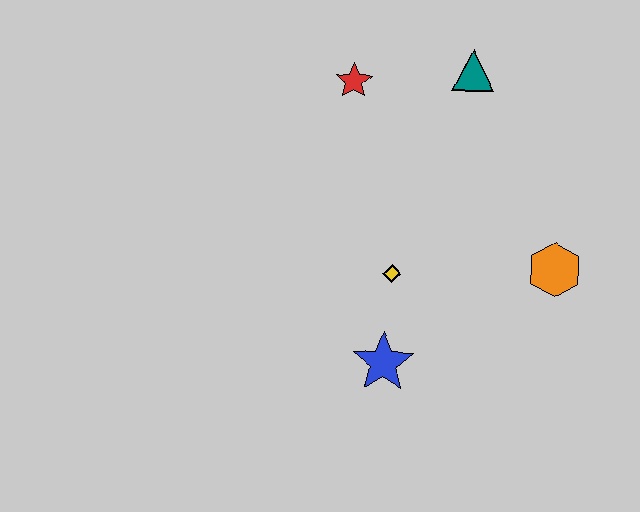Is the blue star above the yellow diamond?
No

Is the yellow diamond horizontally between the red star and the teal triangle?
Yes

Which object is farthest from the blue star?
The teal triangle is farthest from the blue star.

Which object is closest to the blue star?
The yellow diamond is closest to the blue star.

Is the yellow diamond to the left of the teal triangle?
Yes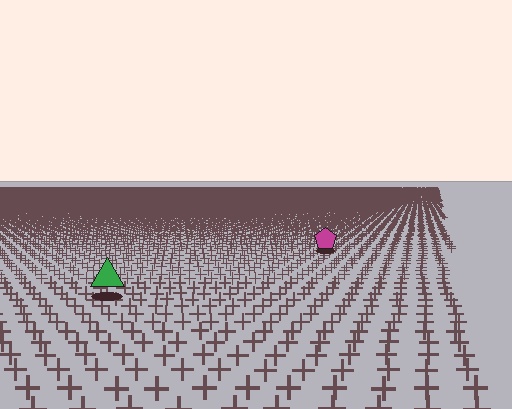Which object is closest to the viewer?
The green triangle is closest. The texture marks near it are larger and more spread out.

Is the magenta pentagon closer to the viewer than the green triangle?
No. The green triangle is closer — you can tell from the texture gradient: the ground texture is coarser near it.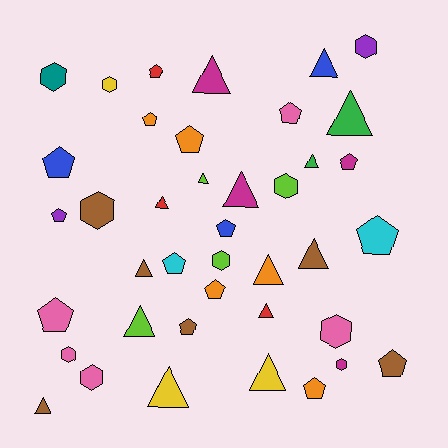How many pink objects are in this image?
There are 5 pink objects.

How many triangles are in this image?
There are 15 triangles.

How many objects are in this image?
There are 40 objects.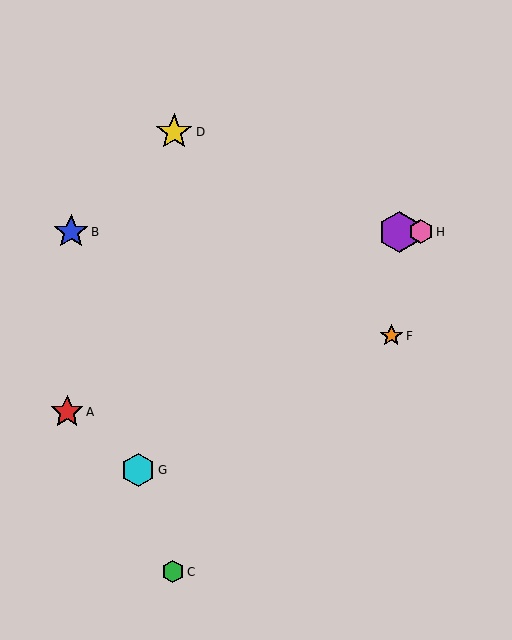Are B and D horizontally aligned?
No, B is at y≈232 and D is at y≈132.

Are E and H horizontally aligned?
Yes, both are at y≈232.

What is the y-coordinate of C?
Object C is at y≈572.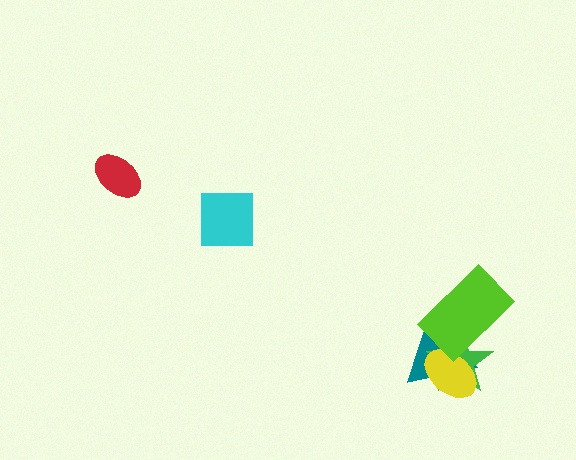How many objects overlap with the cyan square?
0 objects overlap with the cyan square.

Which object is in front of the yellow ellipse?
The lime rectangle is in front of the yellow ellipse.